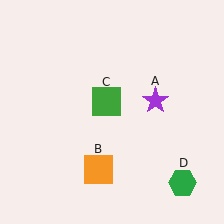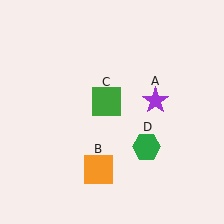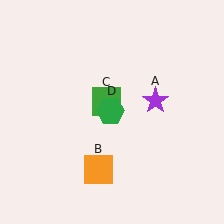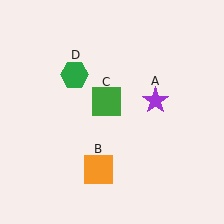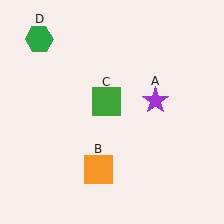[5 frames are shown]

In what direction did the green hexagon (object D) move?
The green hexagon (object D) moved up and to the left.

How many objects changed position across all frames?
1 object changed position: green hexagon (object D).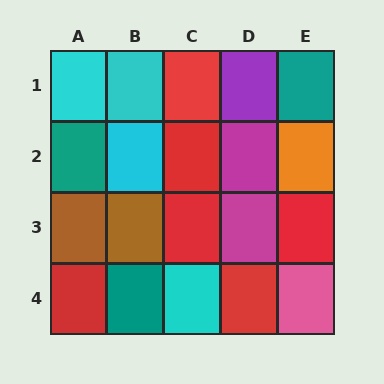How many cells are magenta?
2 cells are magenta.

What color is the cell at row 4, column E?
Pink.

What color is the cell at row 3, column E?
Red.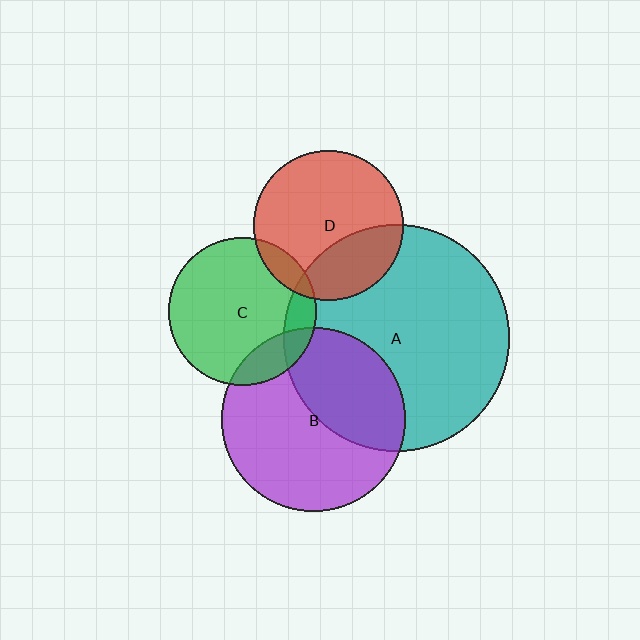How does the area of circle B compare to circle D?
Approximately 1.5 times.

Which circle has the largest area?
Circle A (teal).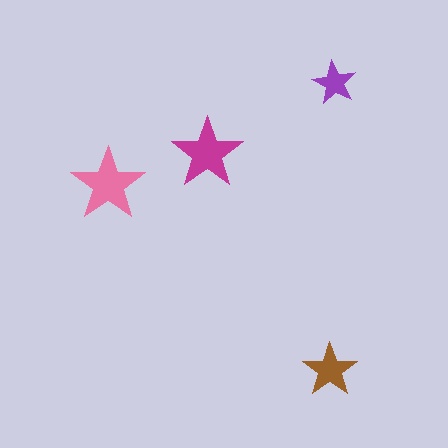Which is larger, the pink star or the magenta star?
The pink one.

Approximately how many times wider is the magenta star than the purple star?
About 1.5 times wider.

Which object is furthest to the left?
The pink star is leftmost.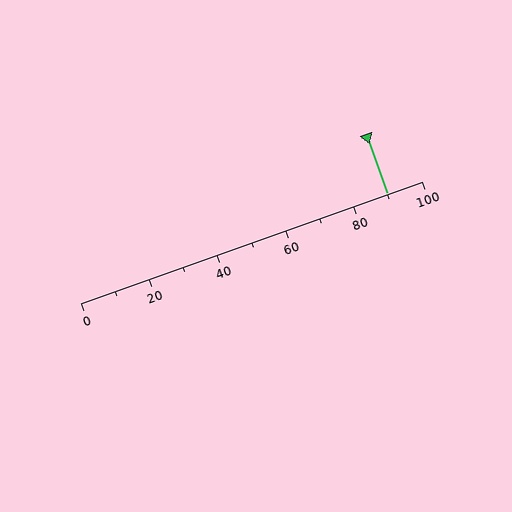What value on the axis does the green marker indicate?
The marker indicates approximately 90.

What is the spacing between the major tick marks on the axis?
The major ticks are spaced 20 apart.